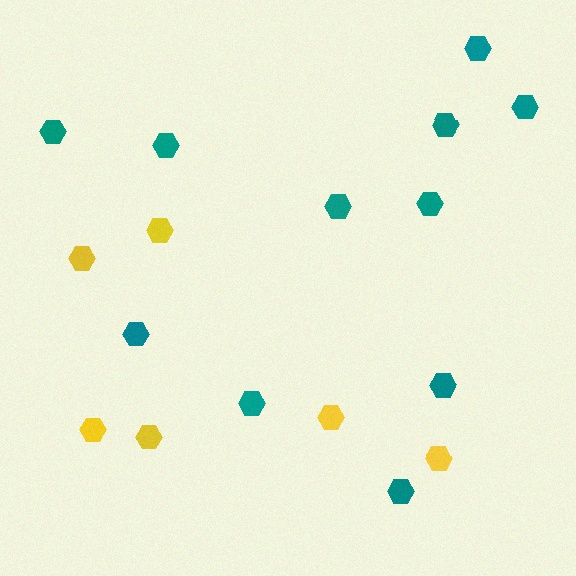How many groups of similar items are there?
There are 2 groups: one group of teal hexagons (11) and one group of yellow hexagons (6).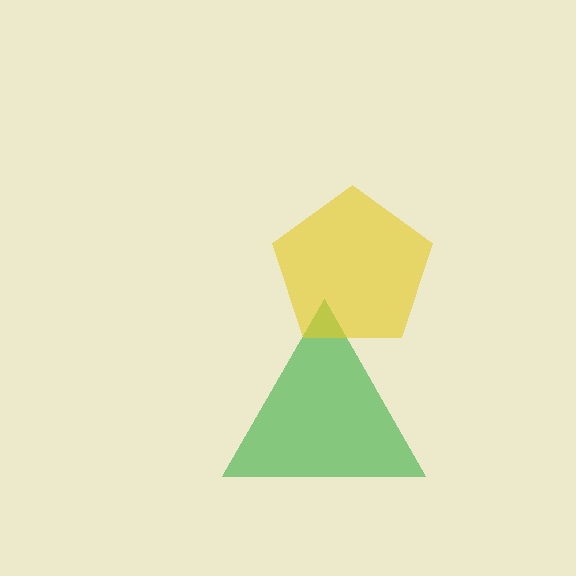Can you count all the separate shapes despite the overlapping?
Yes, there are 2 separate shapes.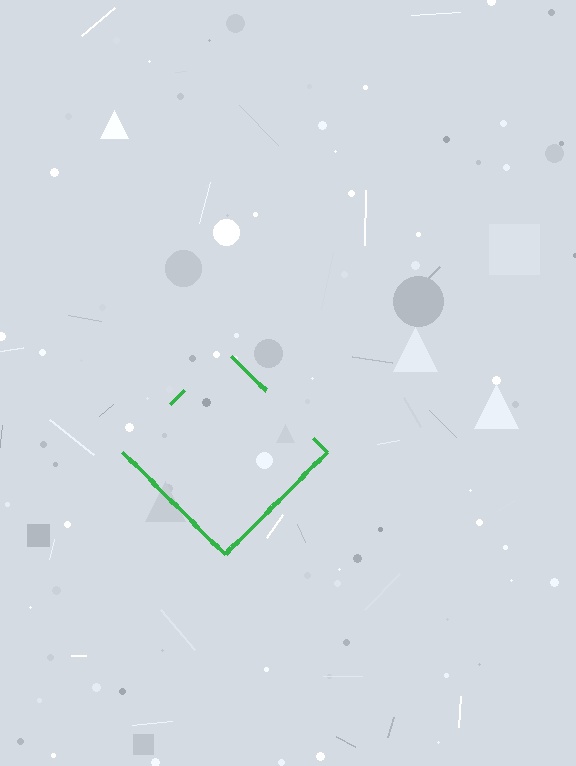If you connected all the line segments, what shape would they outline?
They would outline a diamond.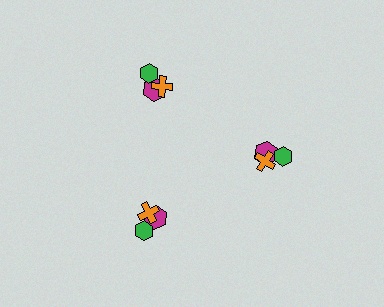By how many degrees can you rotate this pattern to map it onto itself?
The pattern maps onto itself every 120 degrees of rotation.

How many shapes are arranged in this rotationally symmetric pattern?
There are 9 shapes, arranged in 3 groups of 3.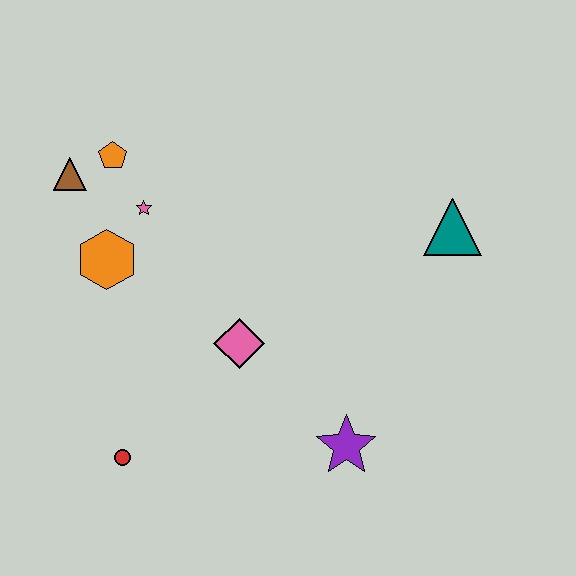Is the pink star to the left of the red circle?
No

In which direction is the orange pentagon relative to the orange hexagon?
The orange pentagon is above the orange hexagon.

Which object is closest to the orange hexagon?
The pink star is closest to the orange hexagon.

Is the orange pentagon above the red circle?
Yes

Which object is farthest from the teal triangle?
The red circle is farthest from the teal triangle.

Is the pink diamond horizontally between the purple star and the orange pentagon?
Yes